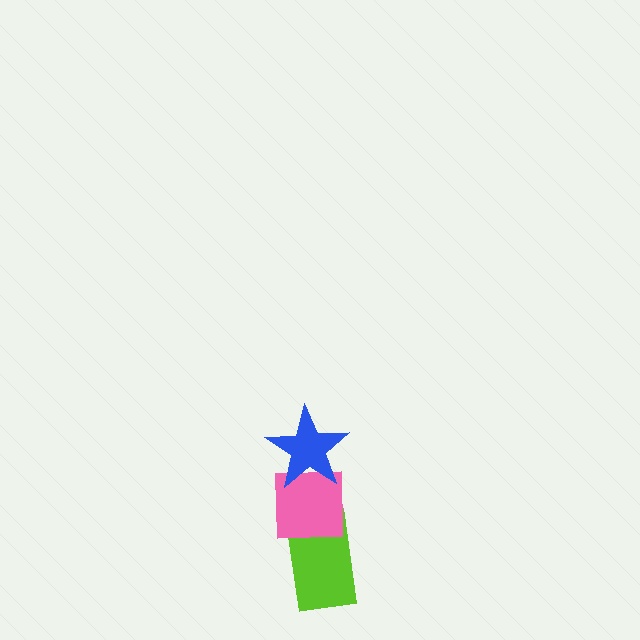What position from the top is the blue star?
The blue star is 1st from the top.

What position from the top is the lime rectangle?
The lime rectangle is 3rd from the top.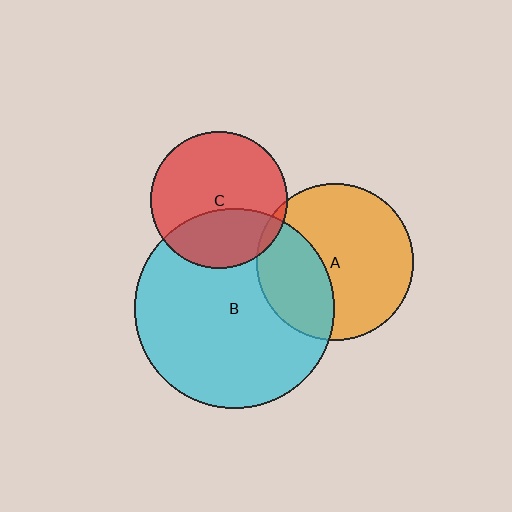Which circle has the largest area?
Circle B (cyan).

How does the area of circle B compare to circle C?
Approximately 2.1 times.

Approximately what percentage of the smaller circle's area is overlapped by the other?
Approximately 35%.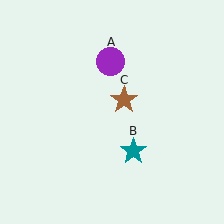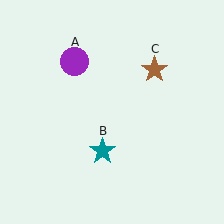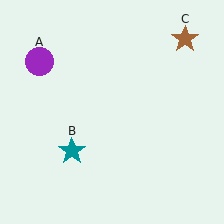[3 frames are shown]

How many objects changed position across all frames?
3 objects changed position: purple circle (object A), teal star (object B), brown star (object C).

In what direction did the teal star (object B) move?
The teal star (object B) moved left.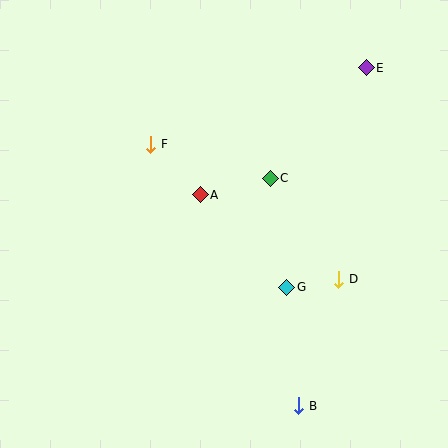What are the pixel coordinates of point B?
Point B is at (299, 406).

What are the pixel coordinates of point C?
Point C is at (270, 178).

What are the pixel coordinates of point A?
Point A is at (200, 195).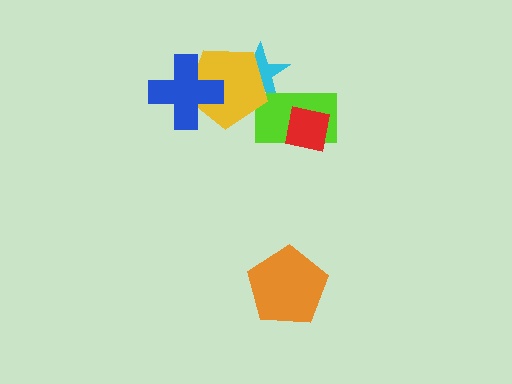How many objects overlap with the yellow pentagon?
2 objects overlap with the yellow pentagon.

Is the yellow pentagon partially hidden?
Yes, it is partially covered by another shape.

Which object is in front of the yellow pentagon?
The blue cross is in front of the yellow pentagon.